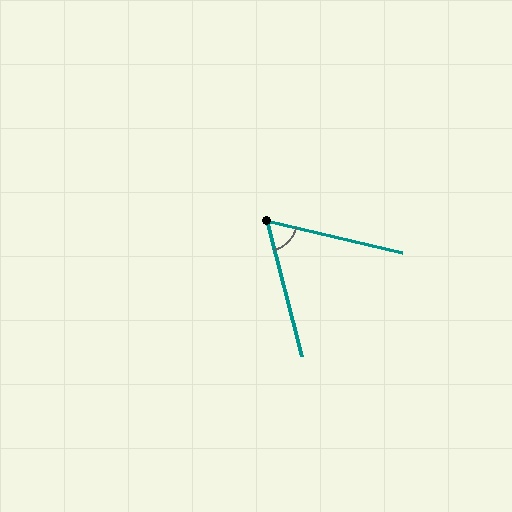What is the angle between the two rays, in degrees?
Approximately 62 degrees.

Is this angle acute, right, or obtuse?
It is acute.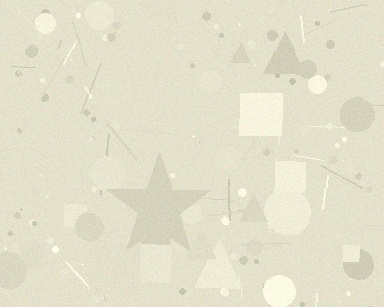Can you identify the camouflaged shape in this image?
The camouflaged shape is a star.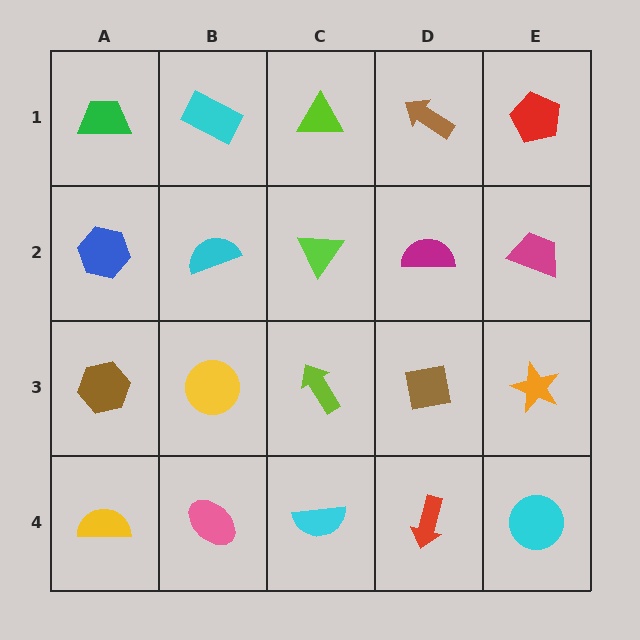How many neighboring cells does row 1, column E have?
2.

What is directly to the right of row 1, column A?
A cyan rectangle.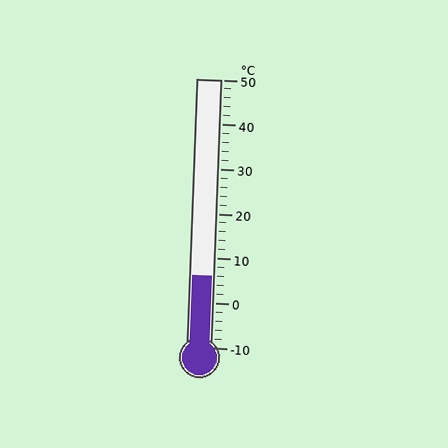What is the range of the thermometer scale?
The thermometer scale ranges from -10°C to 50°C.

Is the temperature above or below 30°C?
The temperature is below 30°C.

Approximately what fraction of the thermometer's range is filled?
The thermometer is filled to approximately 25% of its range.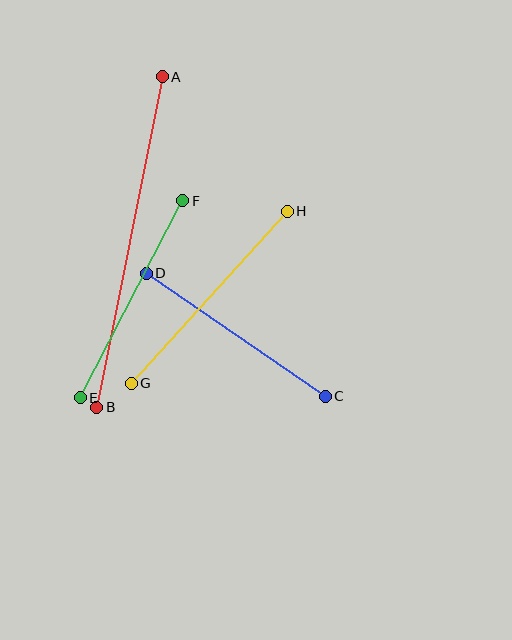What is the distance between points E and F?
The distance is approximately 222 pixels.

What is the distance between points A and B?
The distance is approximately 337 pixels.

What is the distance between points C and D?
The distance is approximately 217 pixels.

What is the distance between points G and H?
The distance is approximately 232 pixels.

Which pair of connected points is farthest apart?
Points A and B are farthest apart.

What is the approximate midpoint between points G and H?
The midpoint is at approximately (209, 297) pixels.